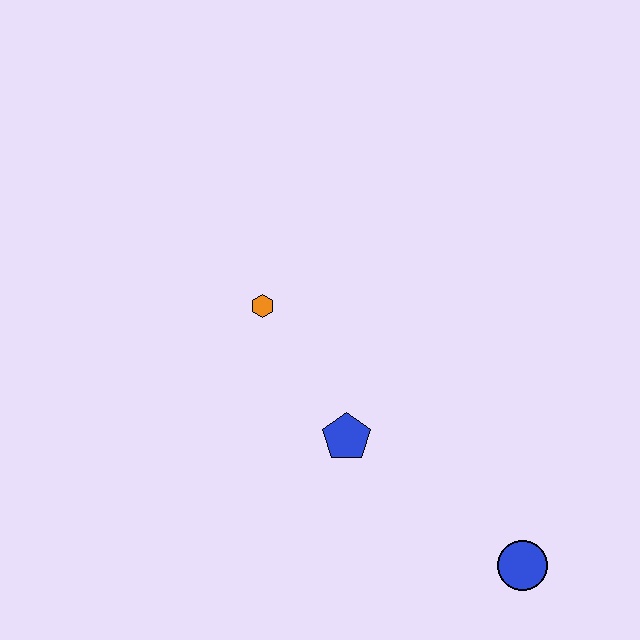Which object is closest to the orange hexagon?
The blue pentagon is closest to the orange hexagon.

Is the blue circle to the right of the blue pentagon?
Yes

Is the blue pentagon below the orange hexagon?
Yes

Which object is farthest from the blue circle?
The orange hexagon is farthest from the blue circle.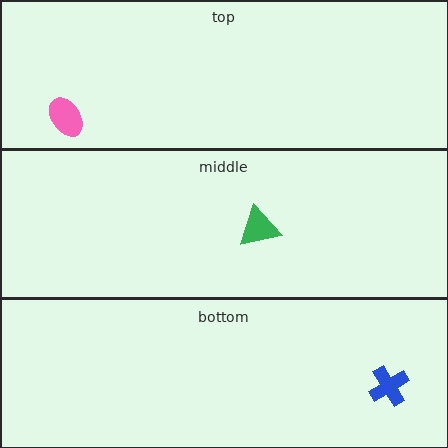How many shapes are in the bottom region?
1.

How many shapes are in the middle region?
1.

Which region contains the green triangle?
The middle region.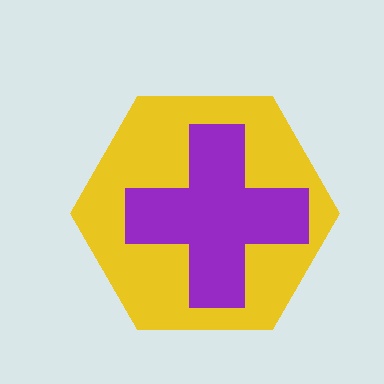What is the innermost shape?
The purple cross.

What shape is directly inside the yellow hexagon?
The purple cross.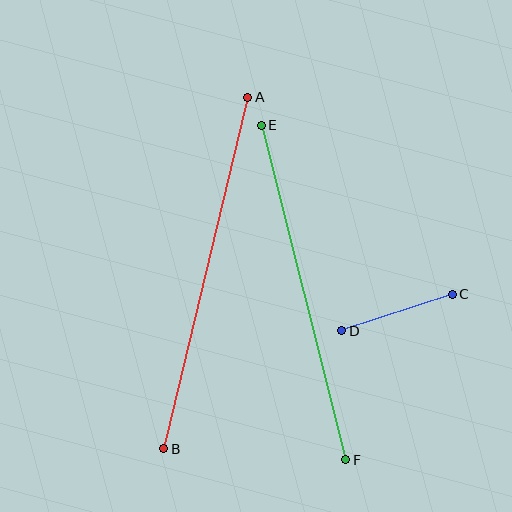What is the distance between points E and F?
The distance is approximately 345 pixels.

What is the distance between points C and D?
The distance is approximately 116 pixels.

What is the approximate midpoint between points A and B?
The midpoint is at approximately (206, 273) pixels.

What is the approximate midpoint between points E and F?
The midpoint is at approximately (303, 293) pixels.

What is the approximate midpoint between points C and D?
The midpoint is at approximately (397, 312) pixels.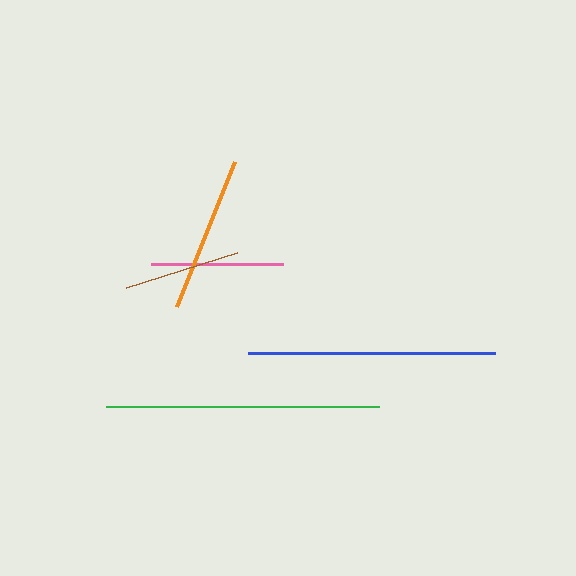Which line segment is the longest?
The green line is the longest at approximately 273 pixels.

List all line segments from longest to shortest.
From longest to shortest: green, blue, orange, pink, brown.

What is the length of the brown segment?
The brown segment is approximately 117 pixels long.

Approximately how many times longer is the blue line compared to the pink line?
The blue line is approximately 1.9 times the length of the pink line.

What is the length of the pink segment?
The pink segment is approximately 132 pixels long.